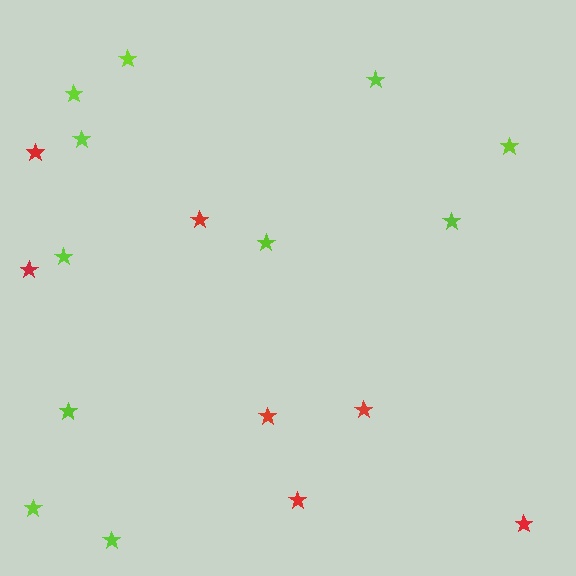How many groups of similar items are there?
There are 2 groups: one group of lime stars (11) and one group of red stars (7).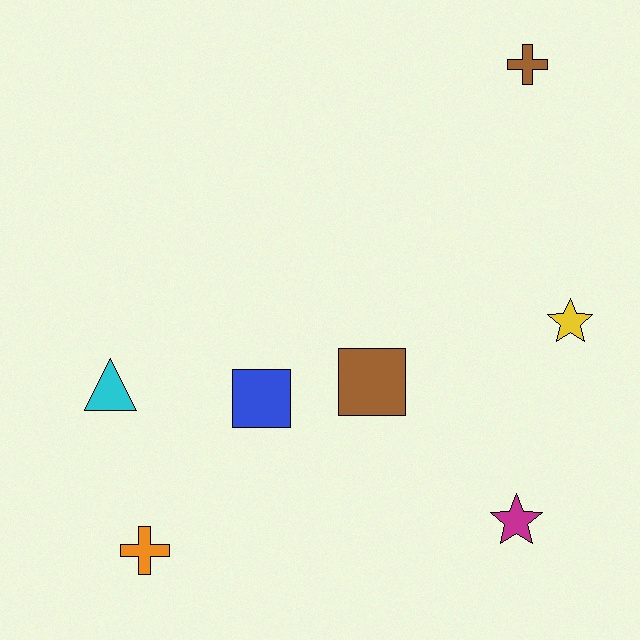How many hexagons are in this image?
There are no hexagons.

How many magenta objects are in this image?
There is 1 magenta object.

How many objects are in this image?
There are 7 objects.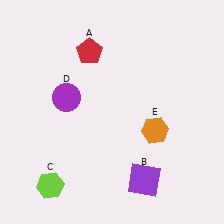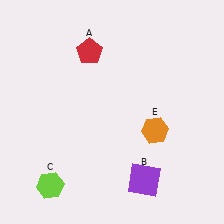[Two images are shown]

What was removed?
The purple circle (D) was removed in Image 2.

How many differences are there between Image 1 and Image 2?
There is 1 difference between the two images.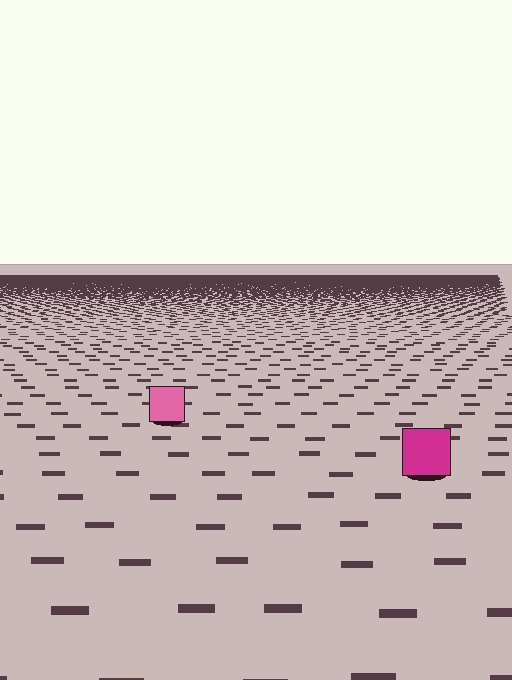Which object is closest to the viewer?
The magenta square is closest. The texture marks near it are larger and more spread out.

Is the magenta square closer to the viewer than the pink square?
Yes. The magenta square is closer — you can tell from the texture gradient: the ground texture is coarser near it.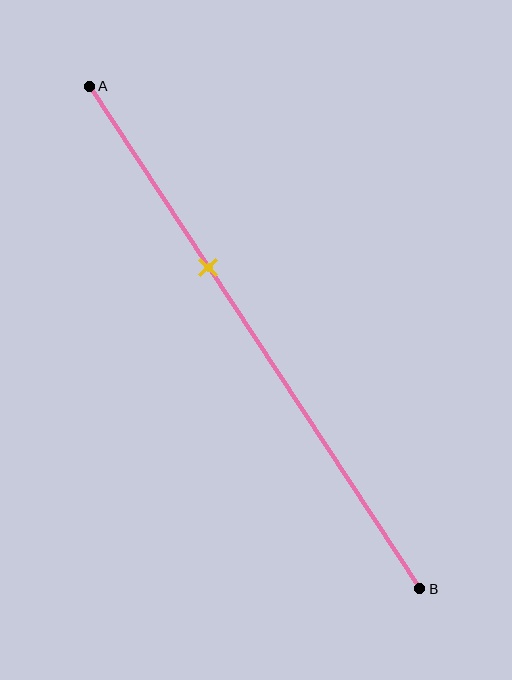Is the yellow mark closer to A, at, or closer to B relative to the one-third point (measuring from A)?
The yellow mark is approximately at the one-third point of segment AB.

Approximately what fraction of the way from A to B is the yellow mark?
The yellow mark is approximately 35% of the way from A to B.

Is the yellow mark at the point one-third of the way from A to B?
Yes, the mark is approximately at the one-third point.